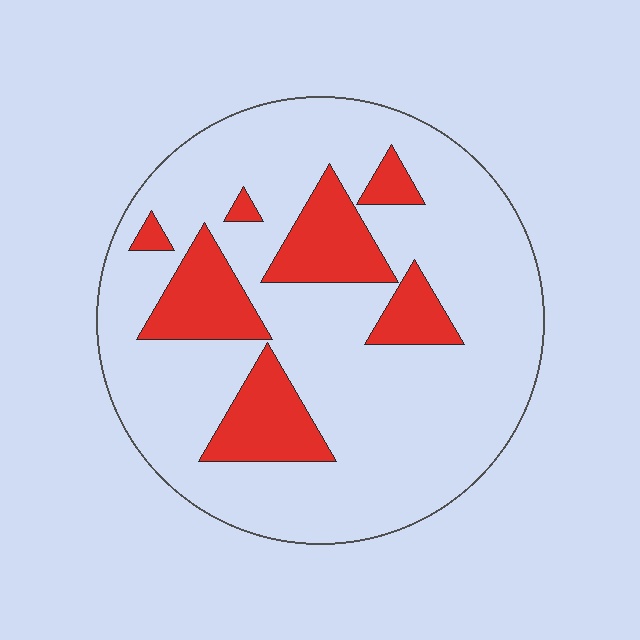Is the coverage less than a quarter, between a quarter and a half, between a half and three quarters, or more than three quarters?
Less than a quarter.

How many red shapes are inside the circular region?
7.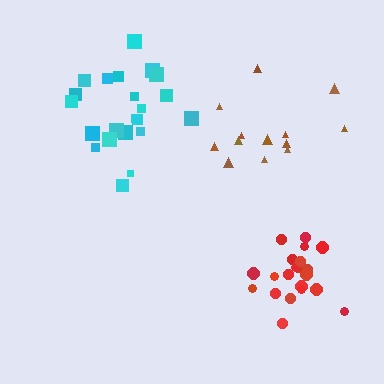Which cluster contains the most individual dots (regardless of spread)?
Red (22).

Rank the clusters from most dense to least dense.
red, brown, cyan.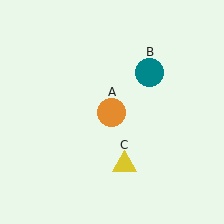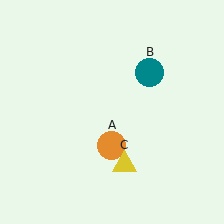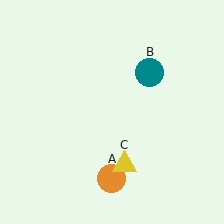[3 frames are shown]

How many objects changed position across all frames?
1 object changed position: orange circle (object A).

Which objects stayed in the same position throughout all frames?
Teal circle (object B) and yellow triangle (object C) remained stationary.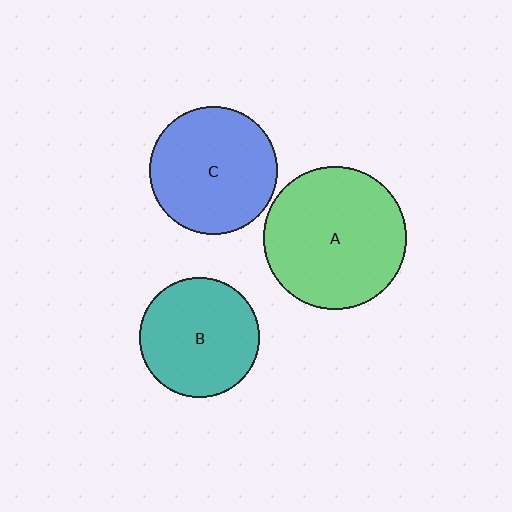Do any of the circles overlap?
No, none of the circles overlap.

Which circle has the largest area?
Circle A (green).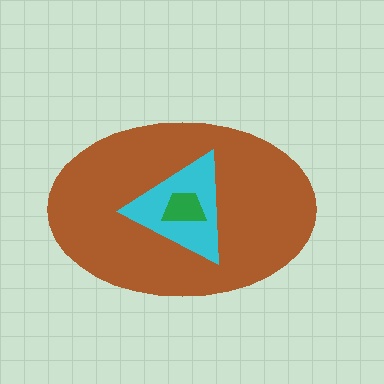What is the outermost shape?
The brown ellipse.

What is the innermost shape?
The green trapezoid.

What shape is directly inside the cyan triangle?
The green trapezoid.